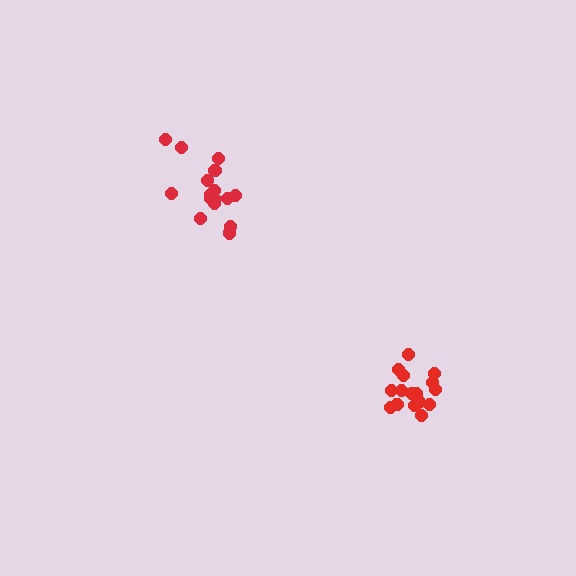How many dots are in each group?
Group 1: 16 dots, Group 2: 16 dots (32 total).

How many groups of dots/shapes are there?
There are 2 groups.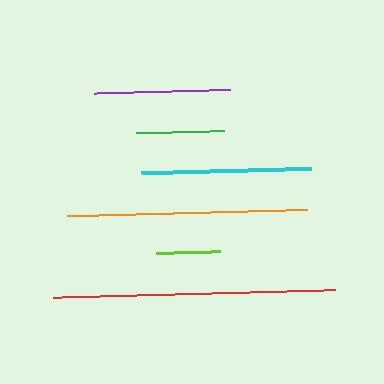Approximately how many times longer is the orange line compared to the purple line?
The orange line is approximately 1.8 times the length of the purple line.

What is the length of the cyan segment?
The cyan segment is approximately 170 pixels long.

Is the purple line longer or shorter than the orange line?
The orange line is longer than the purple line.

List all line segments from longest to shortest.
From longest to shortest: red, orange, cyan, purple, green, lime.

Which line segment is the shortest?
The lime line is the shortest at approximately 64 pixels.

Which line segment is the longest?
The red line is the longest at approximately 282 pixels.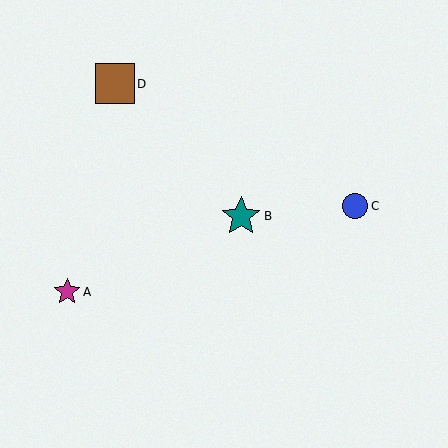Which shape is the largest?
The brown square (labeled D) is the largest.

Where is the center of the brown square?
The center of the brown square is at (115, 84).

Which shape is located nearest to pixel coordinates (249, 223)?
The teal star (labeled B) at (241, 216) is nearest to that location.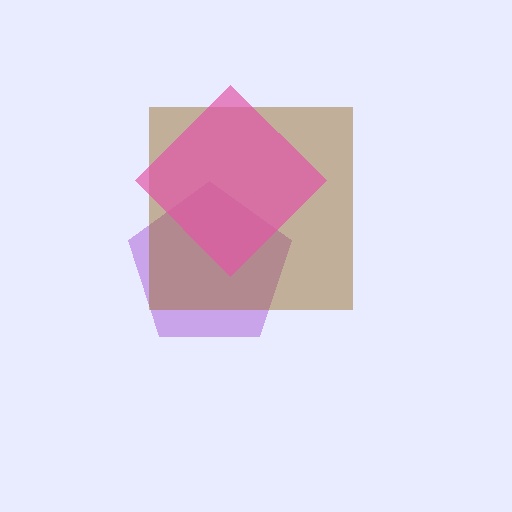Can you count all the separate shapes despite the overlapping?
Yes, there are 3 separate shapes.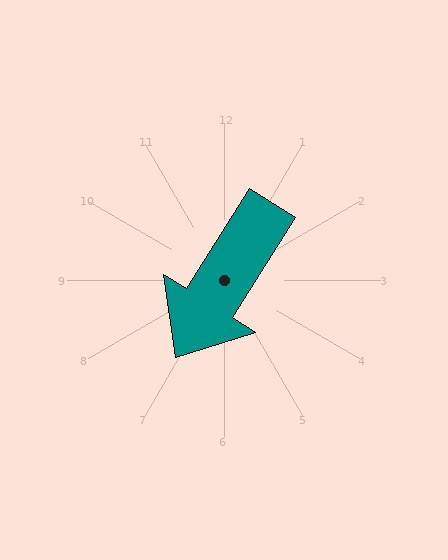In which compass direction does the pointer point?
Southwest.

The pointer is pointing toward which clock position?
Roughly 7 o'clock.